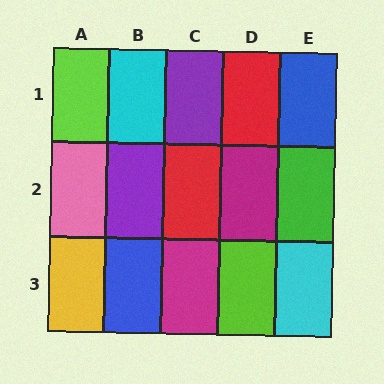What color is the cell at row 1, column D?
Red.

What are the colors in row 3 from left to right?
Yellow, blue, magenta, lime, cyan.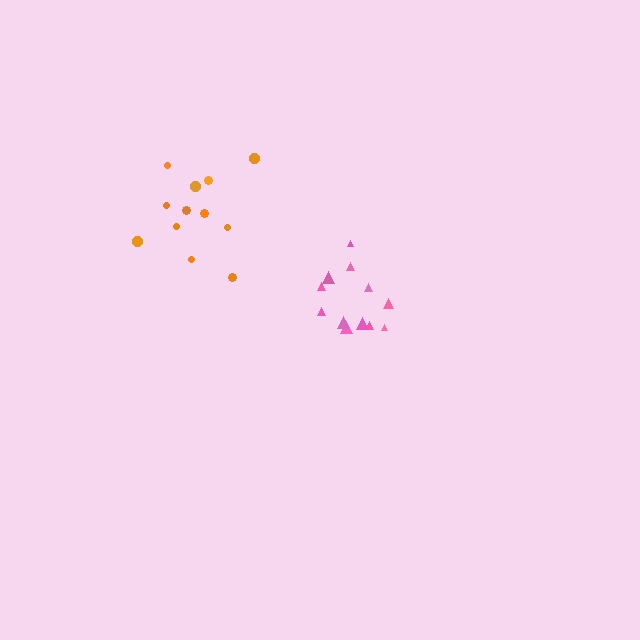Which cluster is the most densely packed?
Pink.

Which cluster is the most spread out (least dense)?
Orange.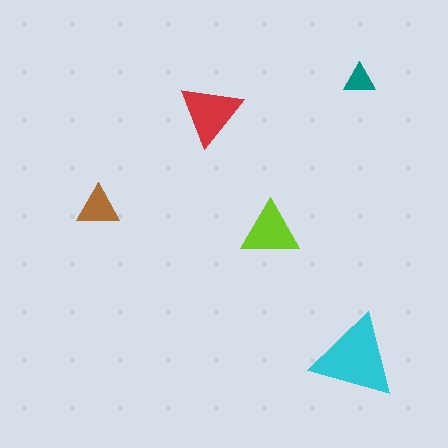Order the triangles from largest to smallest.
the cyan one, the red one, the lime one, the brown one, the teal one.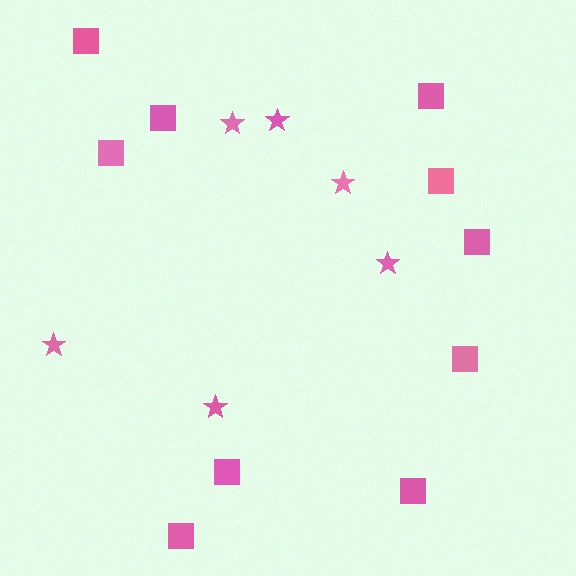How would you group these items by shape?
There are 2 groups: one group of stars (6) and one group of squares (10).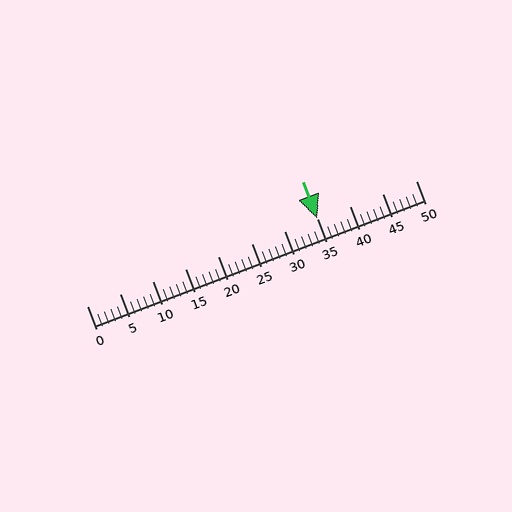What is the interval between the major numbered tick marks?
The major tick marks are spaced 5 units apart.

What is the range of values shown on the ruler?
The ruler shows values from 0 to 50.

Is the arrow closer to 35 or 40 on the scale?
The arrow is closer to 35.